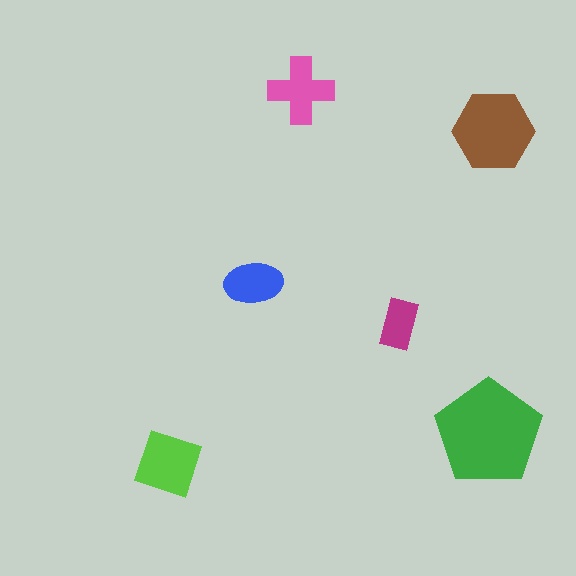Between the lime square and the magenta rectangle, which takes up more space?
The lime square.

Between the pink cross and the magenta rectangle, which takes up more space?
The pink cross.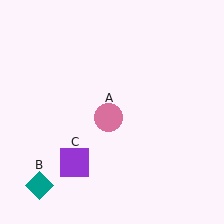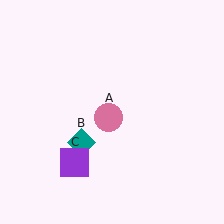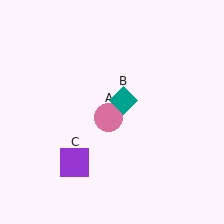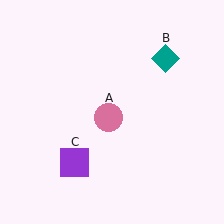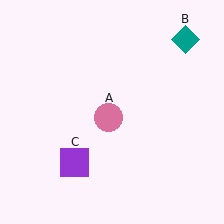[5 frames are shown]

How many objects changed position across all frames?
1 object changed position: teal diamond (object B).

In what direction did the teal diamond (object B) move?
The teal diamond (object B) moved up and to the right.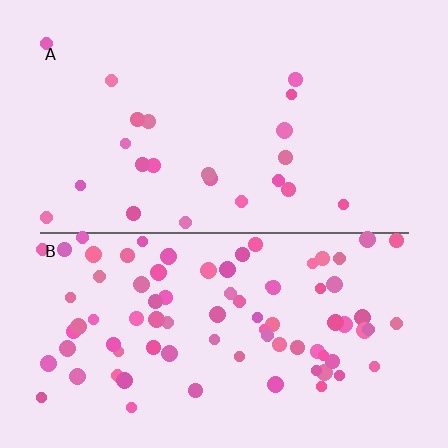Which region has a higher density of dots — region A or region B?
B (the bottom).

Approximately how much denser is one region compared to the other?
Approximately 3.7× — region B over region A.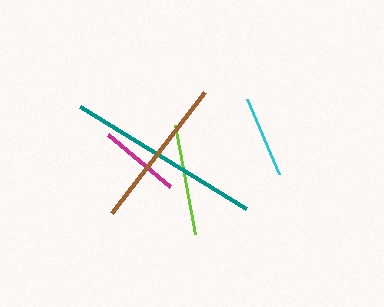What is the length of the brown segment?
The brown segment is approximately 154 pixels long.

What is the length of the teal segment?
The teal segment is approximately 196 pixels long.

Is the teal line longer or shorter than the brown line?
The teal line is longer than the brown line.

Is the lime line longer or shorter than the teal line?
The teal line is longer than the lime line.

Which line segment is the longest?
The teal line is the longest at approximately 196 pixels.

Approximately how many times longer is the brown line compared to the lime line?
The brown line is approximately 1.4 times the length of the lime line.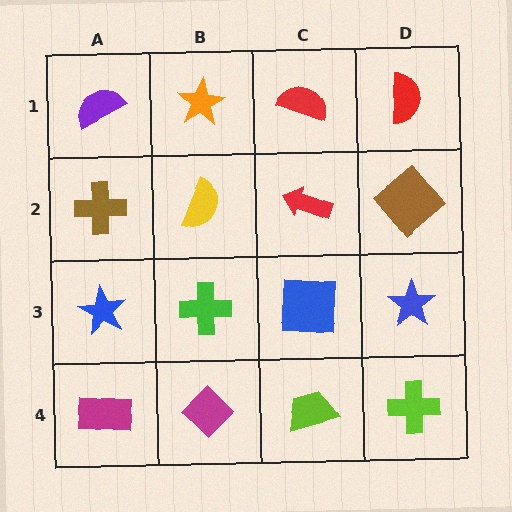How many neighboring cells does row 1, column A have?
2.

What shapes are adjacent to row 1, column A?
A brown cross (row 2, column A), an orange star (row 1, column B).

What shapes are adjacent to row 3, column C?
A red arrow (row 2, column C), a lime trapezoid (row 4, column C), a green cross (row 3, column B), a blue star (row 3, column D).